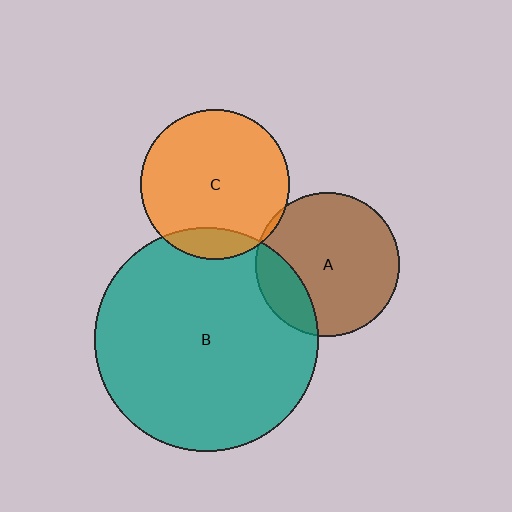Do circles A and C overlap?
Yes.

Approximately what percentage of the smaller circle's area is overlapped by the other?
Approximately 5%.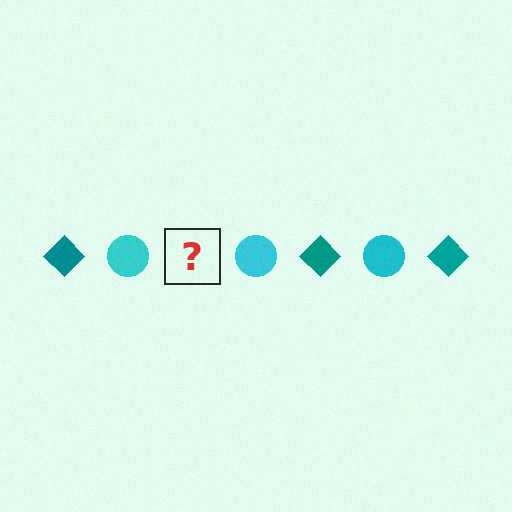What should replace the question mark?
The question mark should be replaced with a teal diamond.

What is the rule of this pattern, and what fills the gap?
The rule is that the pattern alternates between teal diamond and cyan circle. The gap should be filled with a teal diamond.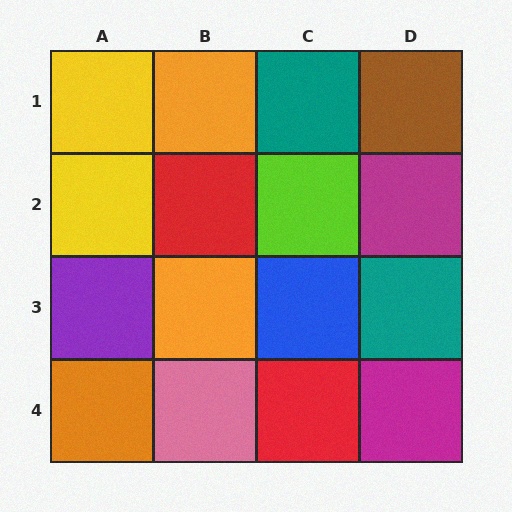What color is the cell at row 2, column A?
Yellow.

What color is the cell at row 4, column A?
Orange.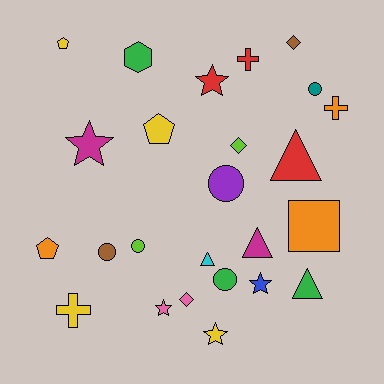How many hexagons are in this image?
There is 1 hexagon.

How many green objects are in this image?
There are 3 green objects.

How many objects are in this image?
There are 25 objects.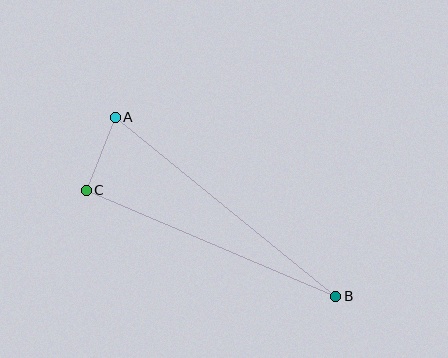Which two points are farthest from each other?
Points A and B are farthest from each other.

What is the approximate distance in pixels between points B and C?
The distance between B and C is approximately 271 pixels.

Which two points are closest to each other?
Points A and C are closest to each other.